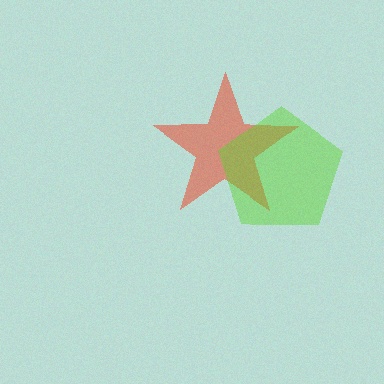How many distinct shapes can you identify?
There are 2 distinct shapes: a red star, a lime pentagon.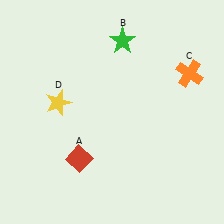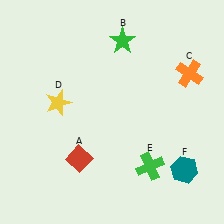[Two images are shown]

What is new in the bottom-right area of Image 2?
A green cross (E) was added in the bottom-right area of Image 2.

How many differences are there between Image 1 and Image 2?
There are 2 differences between the two images.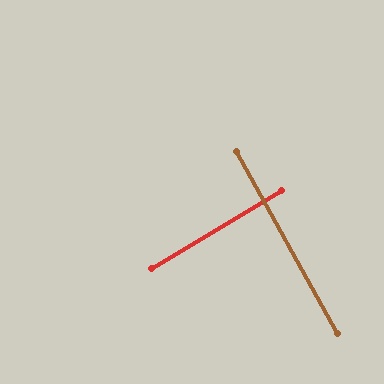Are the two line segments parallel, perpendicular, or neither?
Perpendicular — they meet at approximately 88°.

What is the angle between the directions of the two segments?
Approximately 88 degrees.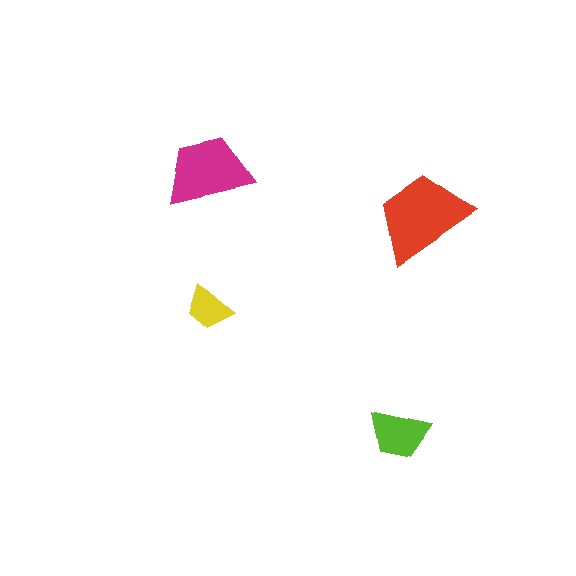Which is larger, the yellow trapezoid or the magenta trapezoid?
The magenta one.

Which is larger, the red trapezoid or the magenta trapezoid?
The red one.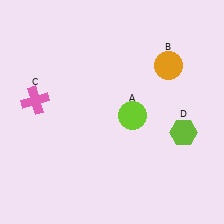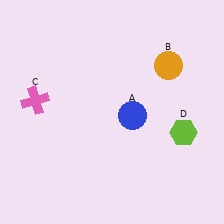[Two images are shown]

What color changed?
The circle (A) changed from lime in Image 1 to blue in Image 2.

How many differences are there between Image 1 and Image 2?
There is 1 difference between the two images.